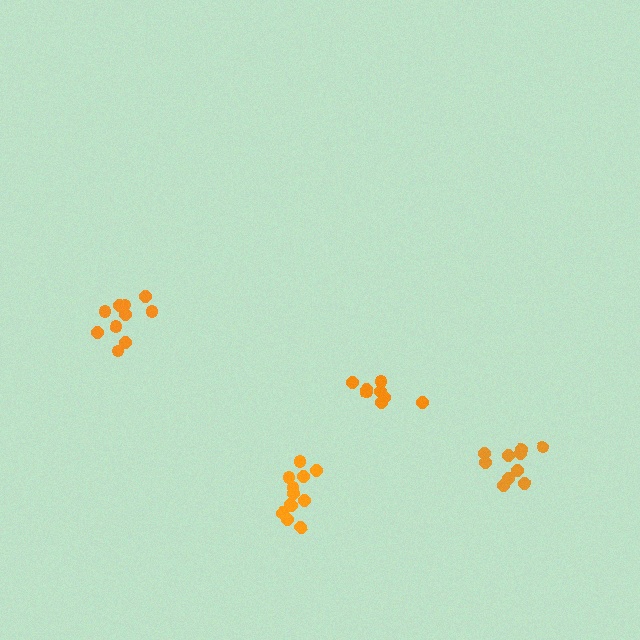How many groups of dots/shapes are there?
There are 4 groups.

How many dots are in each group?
Group 1: 10 dots, Group 2: 12 dots, Group 3: 8 dots, Group 4: 10 dots (40 total).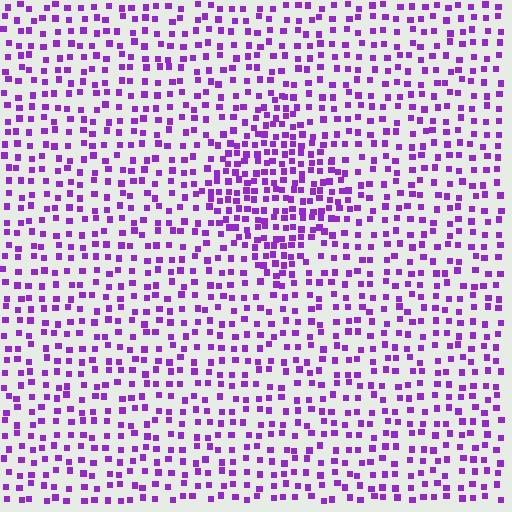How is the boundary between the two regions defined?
The boundary is defined by a change in element density (approximately 1.8x ratio). All elements are the same color, size, and shape.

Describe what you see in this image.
The image contains small purple elements arranged at two different densities. A diamond-shaped region is visible where the elements are more densely packed than the surrounding area.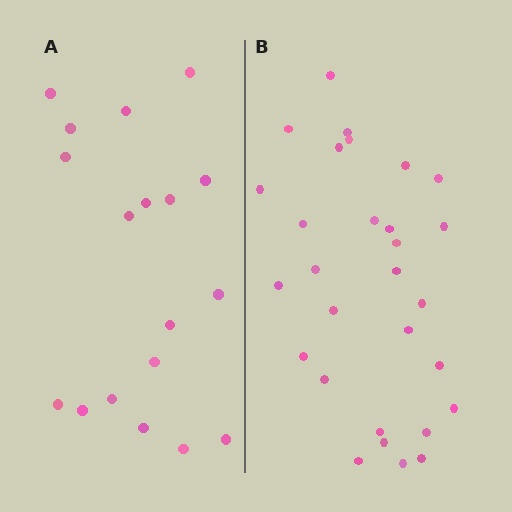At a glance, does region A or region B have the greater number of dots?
Region B (the right region) has more dots.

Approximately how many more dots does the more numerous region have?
Region B has roughly 12 or so more dots than region A.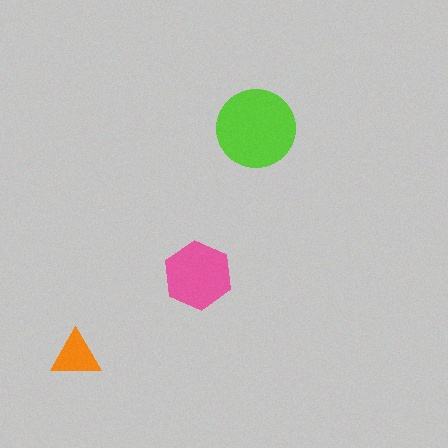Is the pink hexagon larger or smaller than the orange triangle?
Larger.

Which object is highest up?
The lime circle is topmost.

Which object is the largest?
The lime circle.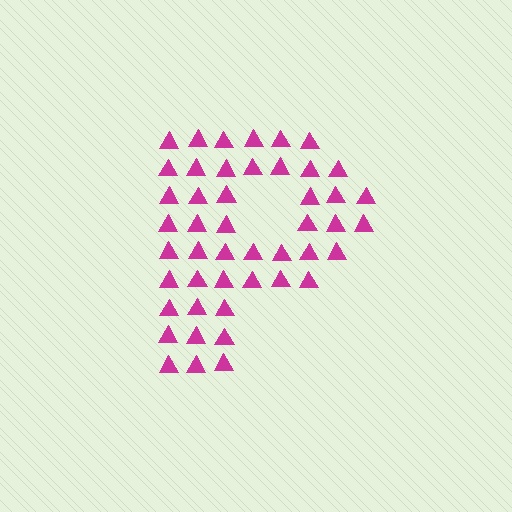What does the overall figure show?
The overall figure shows the letter P.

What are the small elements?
The small elements are triangles.